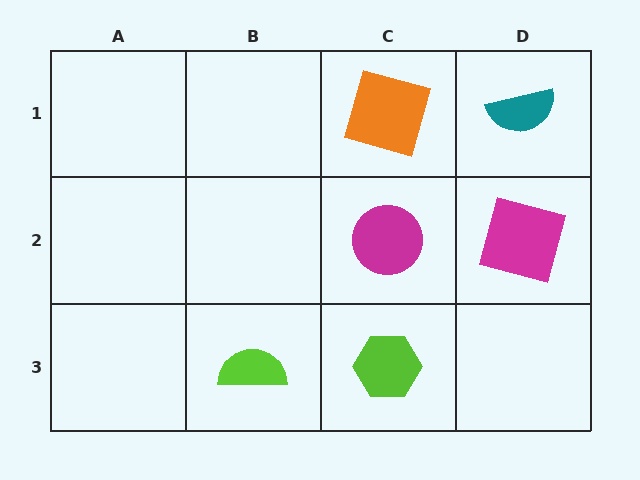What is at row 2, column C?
A magenta circle.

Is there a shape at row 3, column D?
No, that cell is empty.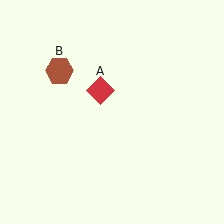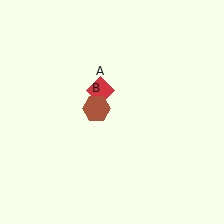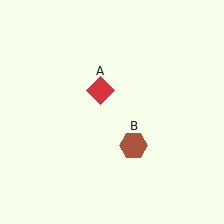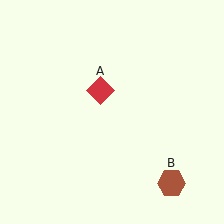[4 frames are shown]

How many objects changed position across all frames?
1 object changed position: brown hexagon (object B).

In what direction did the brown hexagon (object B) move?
The brown hexagon (object B) moved down and to the right.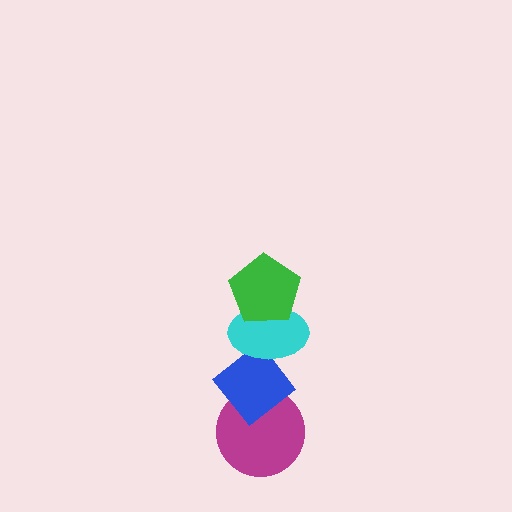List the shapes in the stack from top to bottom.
From top to bottom: the green pentagon, the cyan ellipse, the blue diamond, the magenta circle.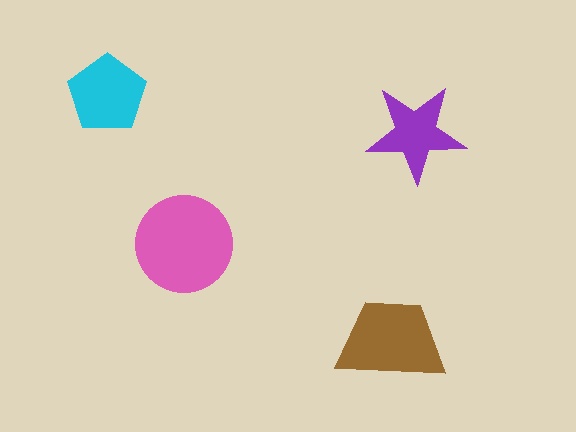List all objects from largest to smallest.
The pink circle, the brown trapezoid, the cyan pentagon, the purple star.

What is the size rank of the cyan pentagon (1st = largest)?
3rd.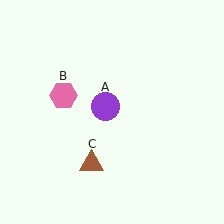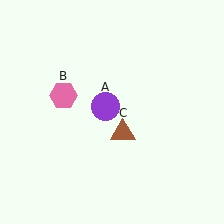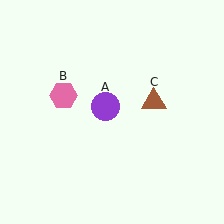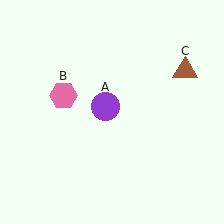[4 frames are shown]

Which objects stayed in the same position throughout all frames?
Purple circle (object A) and pink hexagon (object B) remained stationary.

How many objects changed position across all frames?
1 object changed position: brown triangle (object C).